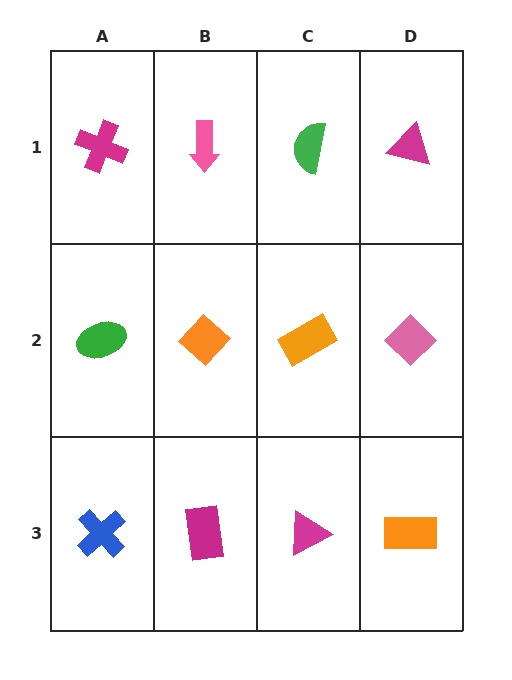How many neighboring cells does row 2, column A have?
3.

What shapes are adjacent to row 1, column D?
A pink diamond (row 2, column D), a green semicircle (row 1, column C).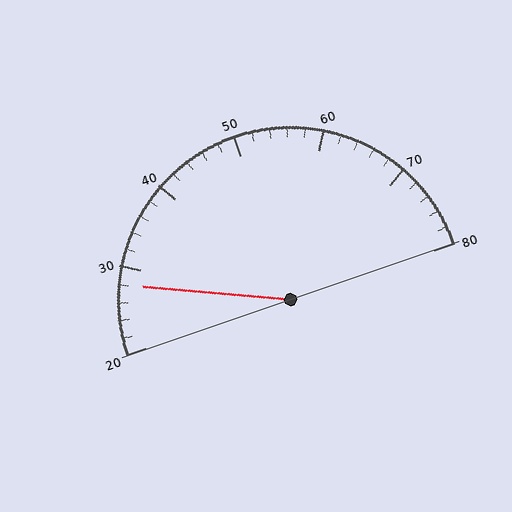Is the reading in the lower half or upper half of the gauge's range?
The reading is in the lower half of the range (20 to 80).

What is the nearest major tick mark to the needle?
The nearest major tick mark is 30.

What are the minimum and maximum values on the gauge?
The gauge ranges from 20 to 80.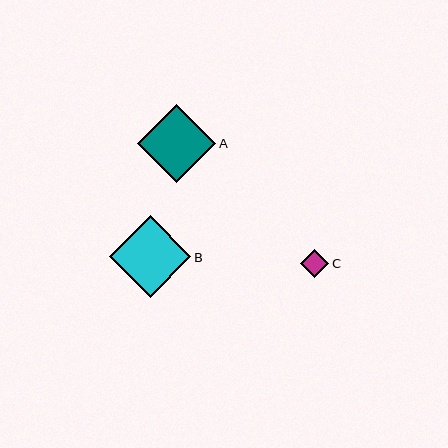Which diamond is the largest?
Diamond B is the largest with a size of approximately 81 pixels.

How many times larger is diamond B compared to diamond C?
Diamond B is approximately 2.9 times the size of diamond C.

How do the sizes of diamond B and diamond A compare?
Diamond B and diamond A are approximately the same size.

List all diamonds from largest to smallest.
From largest to smallest: B, A, C.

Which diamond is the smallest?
Diamond C is the smallest with a size of approximately 28 pixels.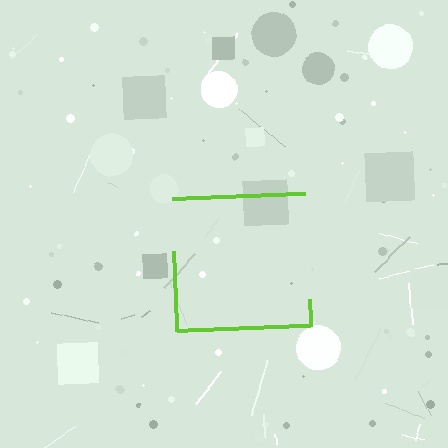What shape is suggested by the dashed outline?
The dashed outline suggests a square.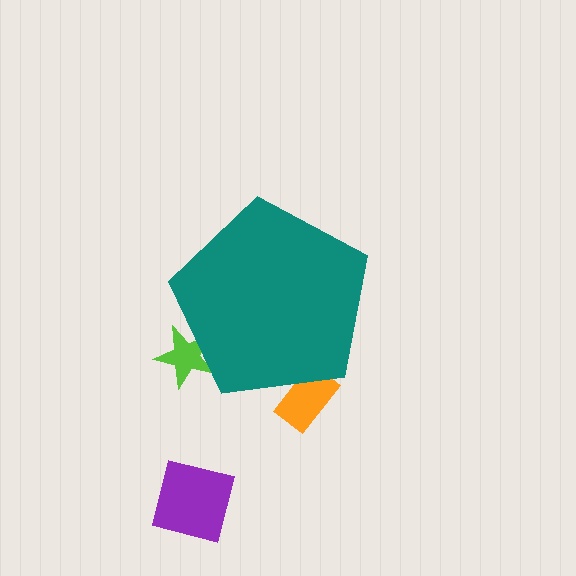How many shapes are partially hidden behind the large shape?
2 shapes are partially hidden.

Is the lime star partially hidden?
Yes, the lime star is partially hidden behind the teal pentagon.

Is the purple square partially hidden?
No, the purple square is fully visible.